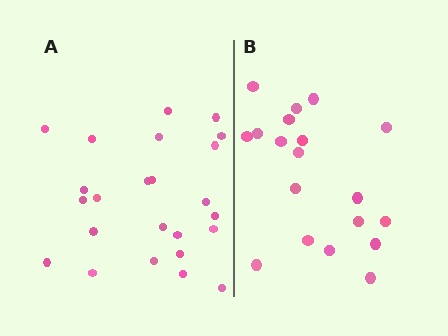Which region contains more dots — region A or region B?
Region A (the left region) has more dots.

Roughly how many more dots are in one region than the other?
Region A has about 5 more dots than region B.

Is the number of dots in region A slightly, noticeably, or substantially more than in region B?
Region A has noticeably more, but not dramatically so. The ratio is roughly 1.3 to 1.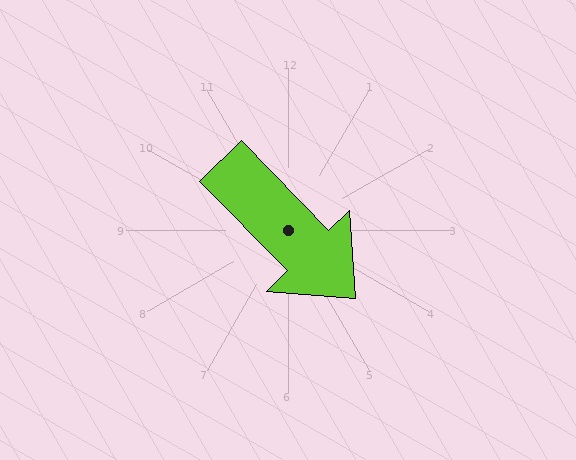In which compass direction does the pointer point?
Southeast.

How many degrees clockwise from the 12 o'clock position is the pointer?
Approximately 136 degrees.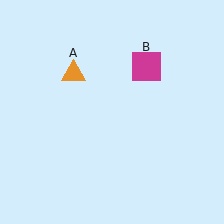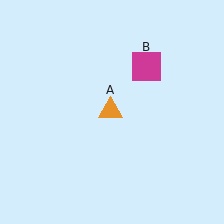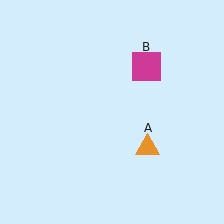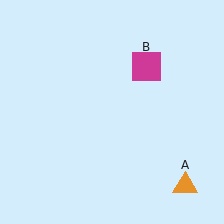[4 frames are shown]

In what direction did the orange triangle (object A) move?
The orange triangle (object A) moved down and to the right.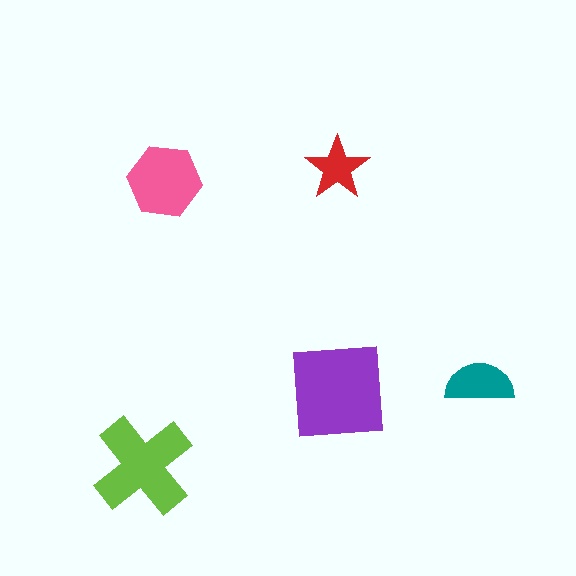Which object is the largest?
The purple square.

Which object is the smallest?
The red star.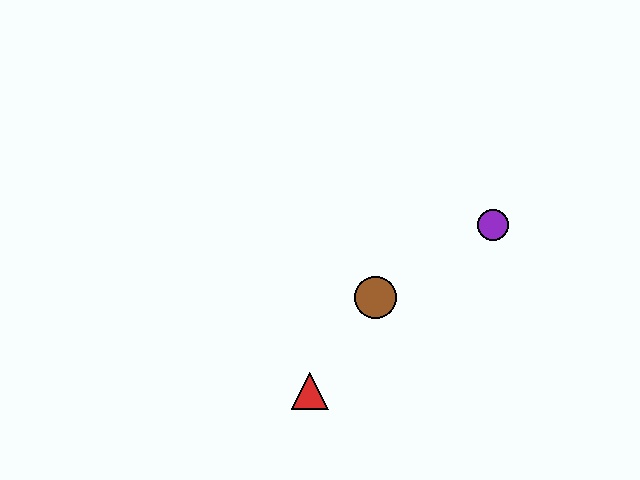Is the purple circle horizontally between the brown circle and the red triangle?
No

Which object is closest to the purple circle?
The brown circle is closest to the purple circle.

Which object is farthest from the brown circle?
The purple circle is farthest from the brown circle.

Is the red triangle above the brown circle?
No